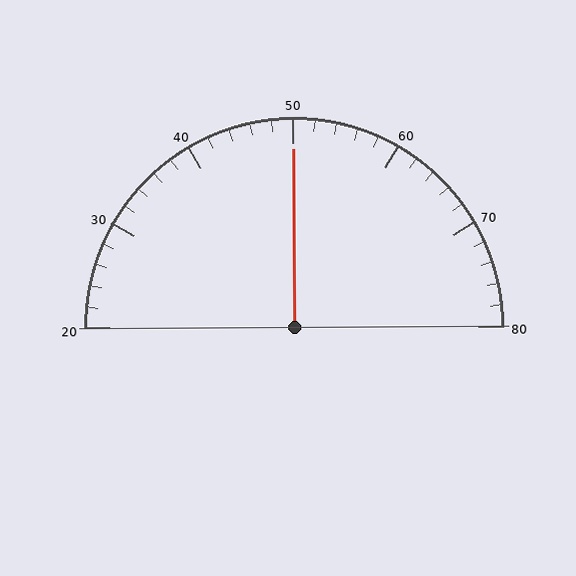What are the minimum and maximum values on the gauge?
The gauge ranges from 20 to 80.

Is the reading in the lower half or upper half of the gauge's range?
The reading is in the upper half of the range (20 to 80).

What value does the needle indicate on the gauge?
The needle indicates approximately 50.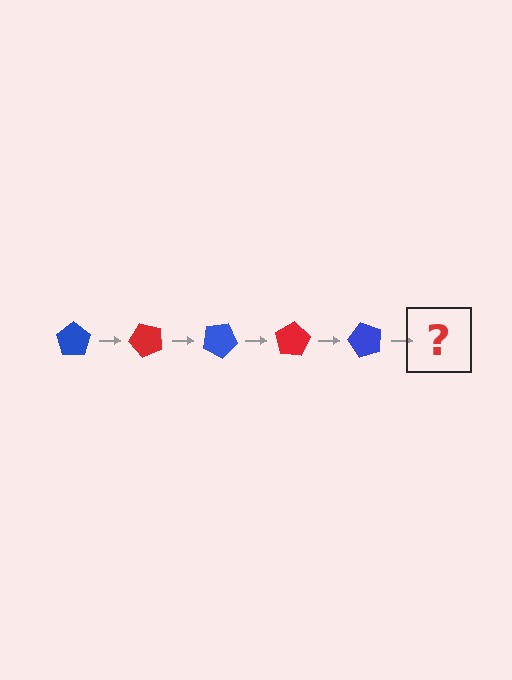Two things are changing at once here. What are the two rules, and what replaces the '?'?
The two rules are that it rotates 50 degrees each step and the color cycles through blue and red. The '?' should be a red pentagon, rotated 250 degrees from the start.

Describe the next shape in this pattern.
It should be a red pentagon, rotated 250 degrees from the start.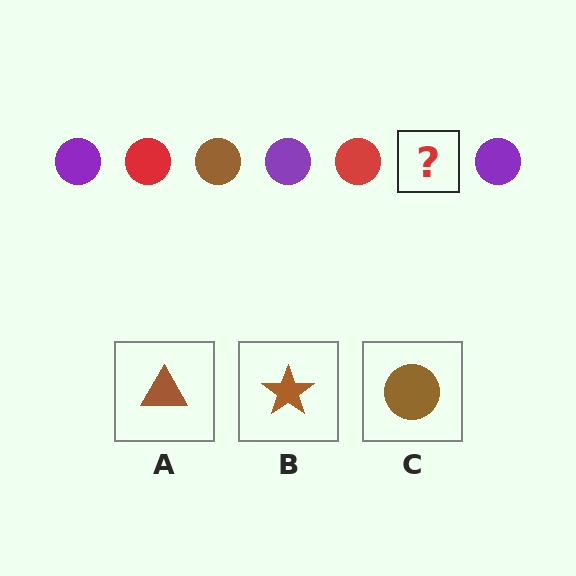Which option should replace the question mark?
Option C.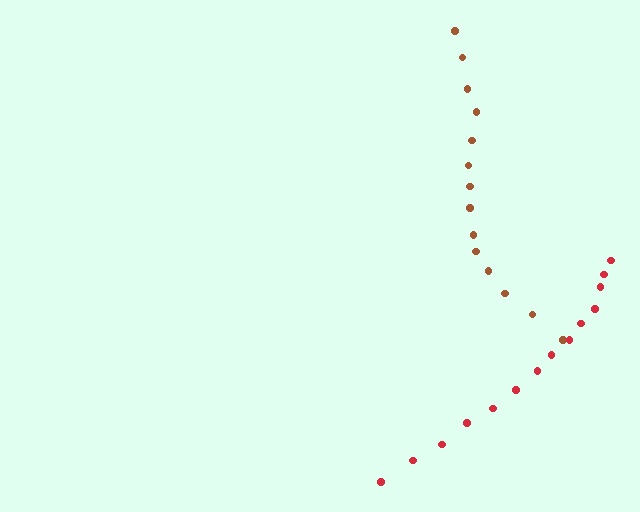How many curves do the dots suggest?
There are 2 distinct paths.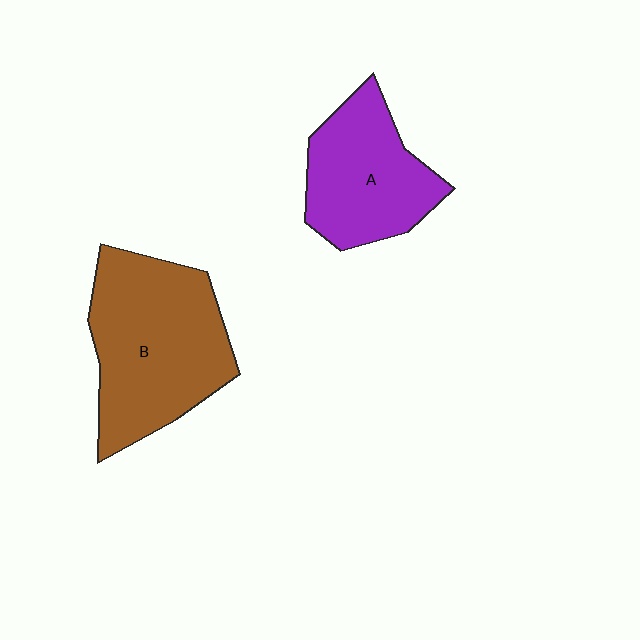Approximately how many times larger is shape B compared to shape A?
Approximately 1.4 times.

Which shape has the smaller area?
Shape A (purple).